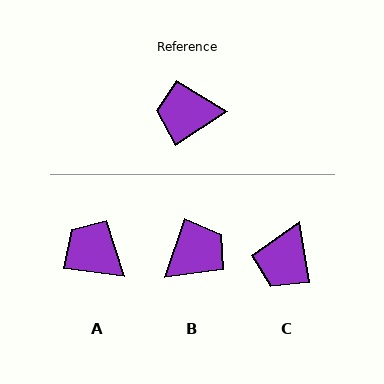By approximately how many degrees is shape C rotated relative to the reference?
Approximately 66 degrees counter-clockwise.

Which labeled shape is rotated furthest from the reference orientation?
B, about 141 degrees away.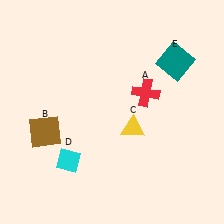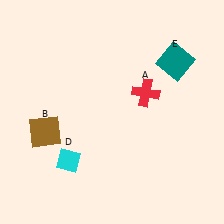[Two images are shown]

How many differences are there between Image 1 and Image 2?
There is 1 difference between the two images.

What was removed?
The yellow triangle (C) was removed in Image 2.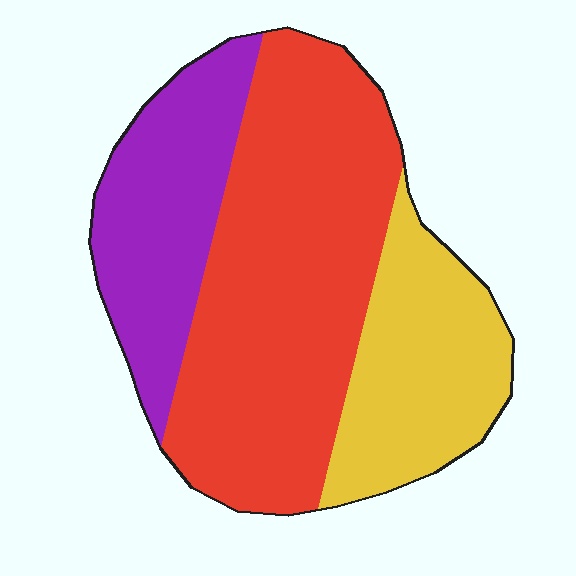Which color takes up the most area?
Red, at roughly 50%.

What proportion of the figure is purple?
Purple covers around 25% of the figure.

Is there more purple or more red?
Red.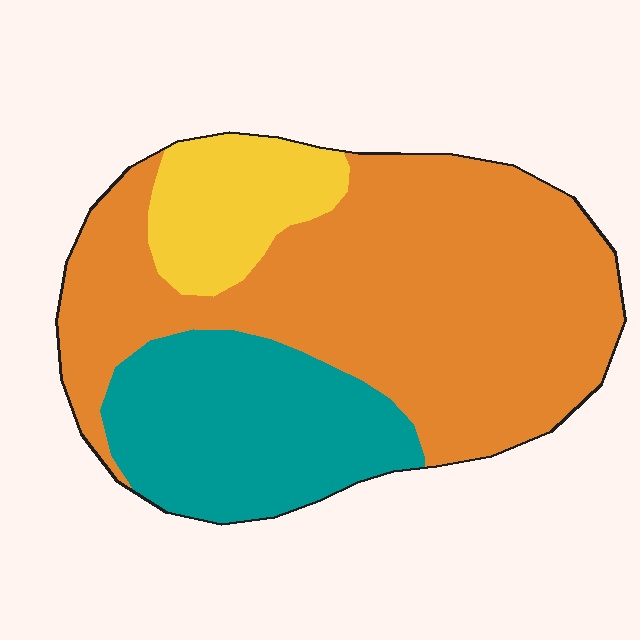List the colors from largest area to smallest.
From largest to smallest: orange, teal, yellow.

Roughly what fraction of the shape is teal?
Teal covers about 25% of the shape.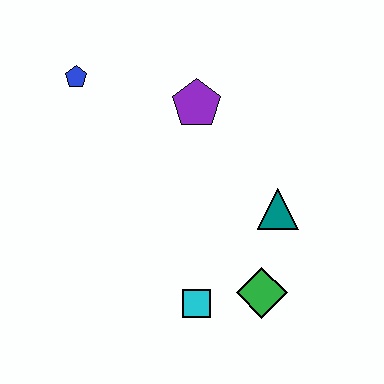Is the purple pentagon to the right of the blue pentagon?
Yes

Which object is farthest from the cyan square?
The blue pentagon is farthest from the cyan square.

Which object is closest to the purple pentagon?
The blue pentagon is closest to the purple pentagon.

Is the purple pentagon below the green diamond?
No